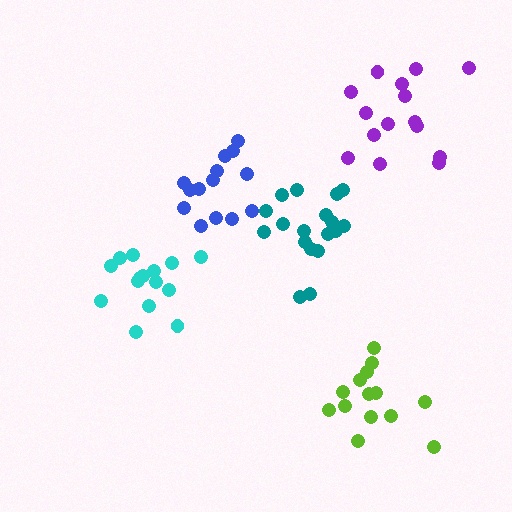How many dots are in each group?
Group 1: 14 dots, Group 2: 14 dots, Group 3: 18 dots, Group 4: 15 dots, Group 5: 15 dots (76 total).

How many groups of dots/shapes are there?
There are 5 groups.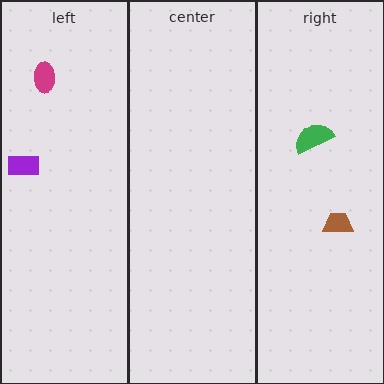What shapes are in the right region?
The brown trapezoid, the green semicircle.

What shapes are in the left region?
The magenta ellipse, the purple rectangle.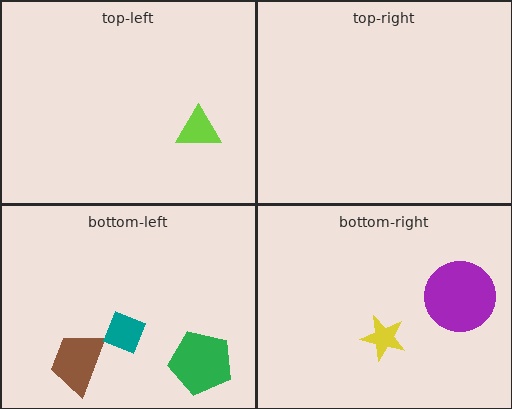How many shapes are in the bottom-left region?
3.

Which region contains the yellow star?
The bottom-right region.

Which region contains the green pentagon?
The bottom-left region.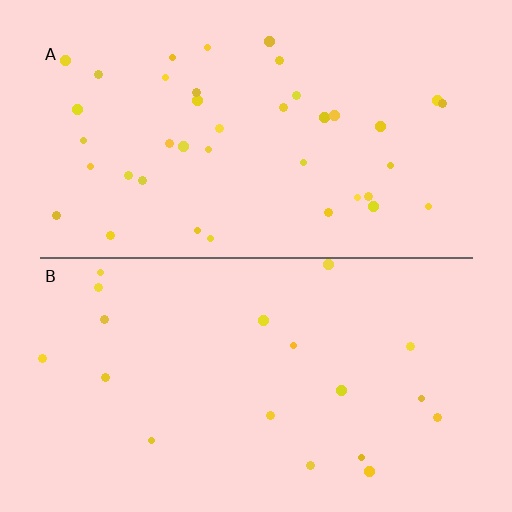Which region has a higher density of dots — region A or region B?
A (the top).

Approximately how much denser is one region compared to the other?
Approximately 2.1× — region A over region B.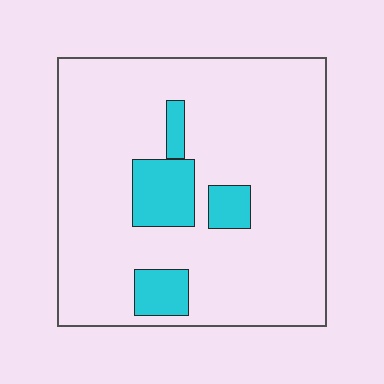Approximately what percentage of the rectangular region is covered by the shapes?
Approximately 15%.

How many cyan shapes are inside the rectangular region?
4.